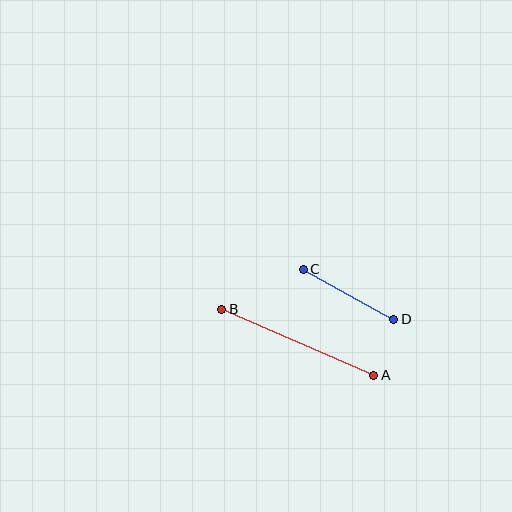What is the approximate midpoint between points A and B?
The midpoint is at approximately (298, 342) pixels.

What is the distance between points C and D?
The distance is approximately 103 pixels.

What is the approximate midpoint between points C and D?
The midpoint is at approximately (348, 294) pixels.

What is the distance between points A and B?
The distance is approximately 166 pixels.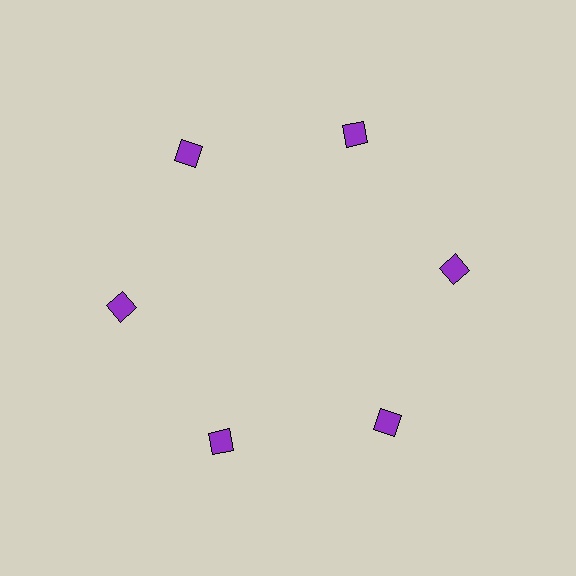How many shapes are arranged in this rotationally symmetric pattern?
There are 6 shapes, arranged in 6 groups of 1.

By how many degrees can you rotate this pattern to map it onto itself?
The pattern maps onto itself every 60 degrees of rotation.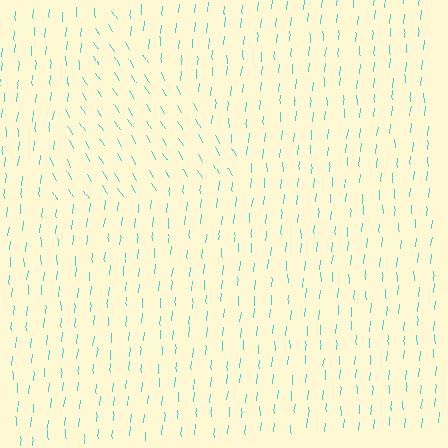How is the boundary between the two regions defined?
The boundary is defined purely by a change in line orientation (approximately 35 degrees difference). All lines are the same color and thickness.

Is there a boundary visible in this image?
Yes, there is a texture boundary formed by a change in line orientation.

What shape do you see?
I see a triangle.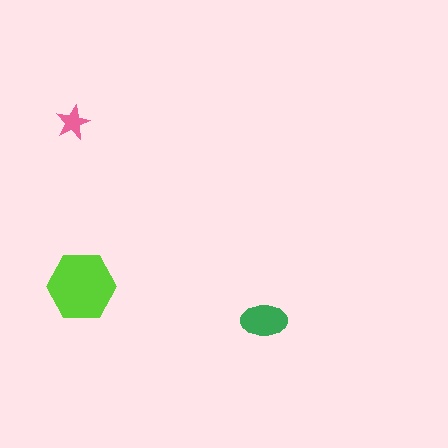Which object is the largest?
The lime hexagon.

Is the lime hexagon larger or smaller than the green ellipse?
Larger.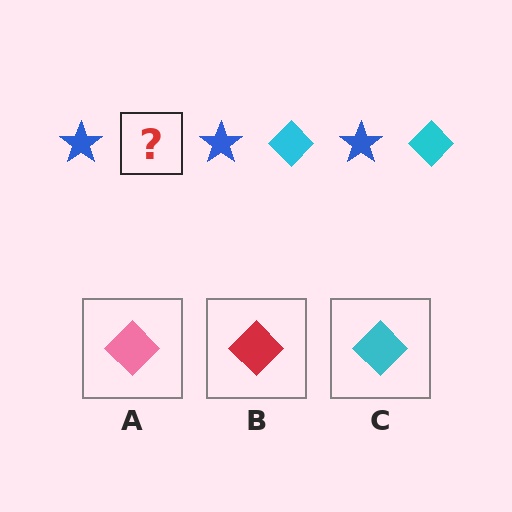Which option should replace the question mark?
Option C.